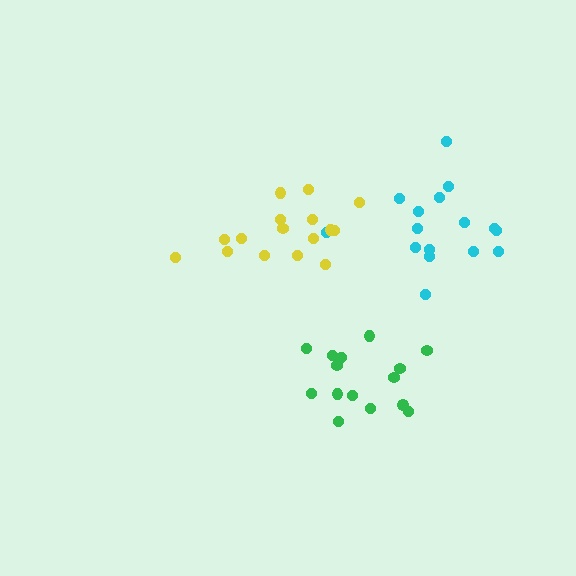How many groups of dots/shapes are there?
There are 3 groups.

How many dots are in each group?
Group 1: 16 dots, Group 2: 16 dots, Group 3: 15 dots (47 total).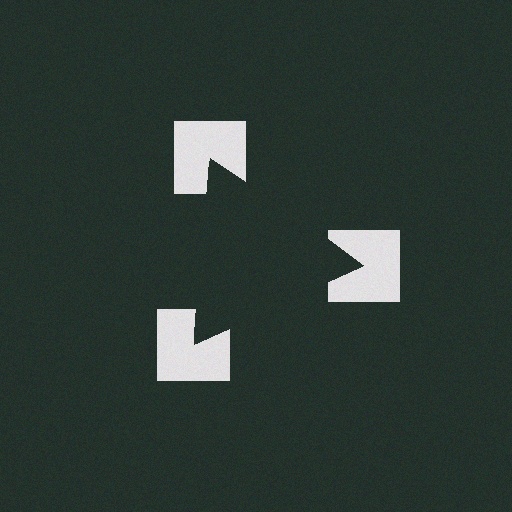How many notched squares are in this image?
There are 3 — one at each vertex of the illusory triangle.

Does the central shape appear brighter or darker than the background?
It typically appears slightly darker than the background, even though no actual brightness change is drawn.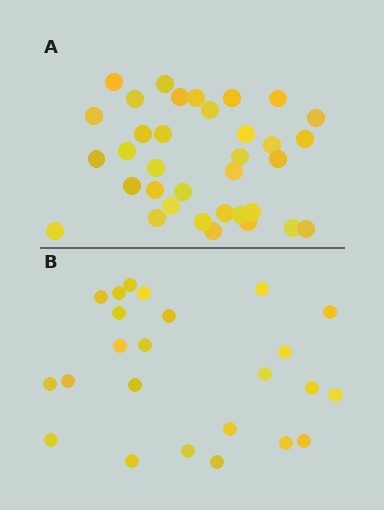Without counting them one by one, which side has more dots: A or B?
Region A (the top region) has more dots.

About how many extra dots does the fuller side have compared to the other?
Region A has roughly 12 or so more dots than region B.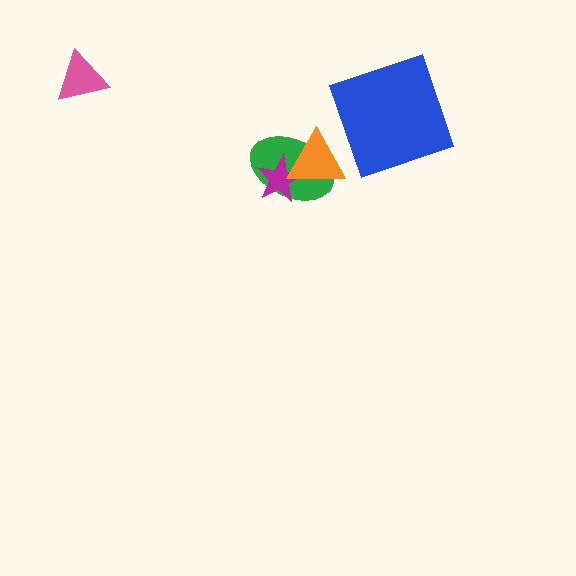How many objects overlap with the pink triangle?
0 objects overlap with the pink triangle.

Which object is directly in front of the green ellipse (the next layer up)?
The magenta star is directly in front of the green ellipse.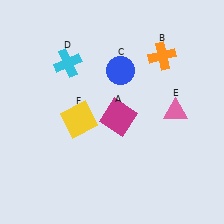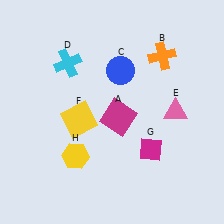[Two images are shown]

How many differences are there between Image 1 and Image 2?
There are 2 differences between the two images.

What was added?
A magenta diamond (G), a yellow hexagon (H) were added in Image 2.